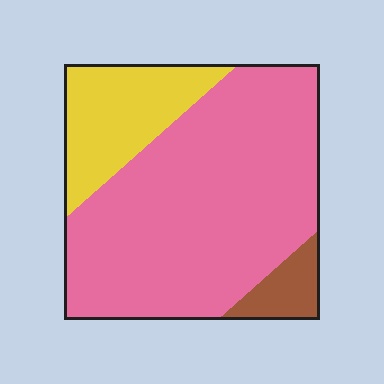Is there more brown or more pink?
Pink.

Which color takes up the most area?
Pink, at roughly 70%.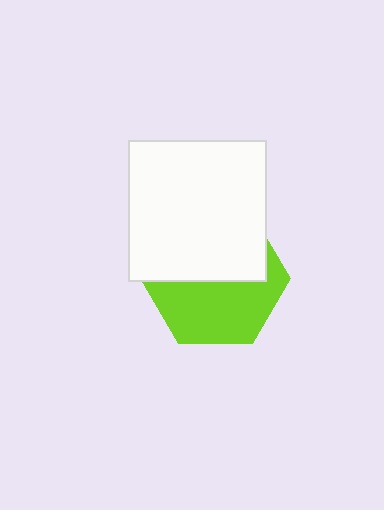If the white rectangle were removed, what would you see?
You would see the complete lime hexagon.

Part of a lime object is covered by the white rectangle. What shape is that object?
It is a hexagon.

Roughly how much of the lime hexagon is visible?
About half of it is visible (roughly 51%).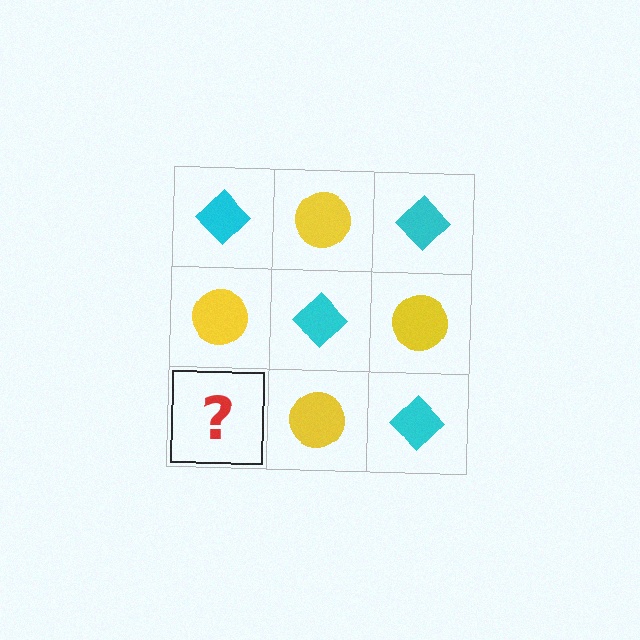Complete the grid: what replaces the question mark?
The question mark should be replaced with a cyan diamond.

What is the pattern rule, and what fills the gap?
The rule is that it alternates cyan diamond and yellow circle in a checkerboard pattern. The gap should be filled with a cyan diamond.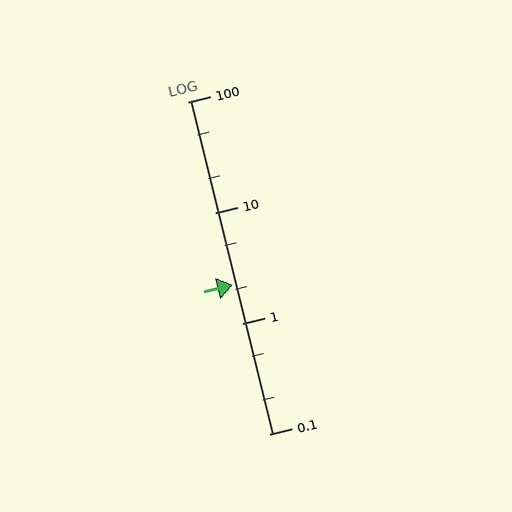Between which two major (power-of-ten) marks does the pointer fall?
The pointer is between 1 and 10.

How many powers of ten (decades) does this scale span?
The scale spans 3 decades, from 0.1 to 100.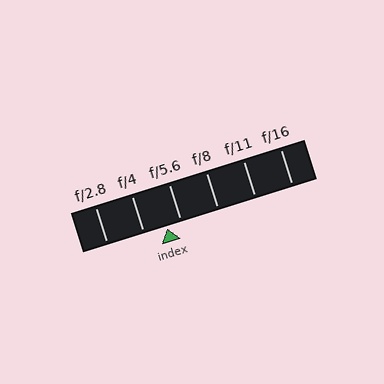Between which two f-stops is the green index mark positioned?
The index mark is between f/4 and f/5.6.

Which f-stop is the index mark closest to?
The index mark is closest to f/5.6.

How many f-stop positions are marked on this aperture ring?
There are 6 f-stop positions marked.